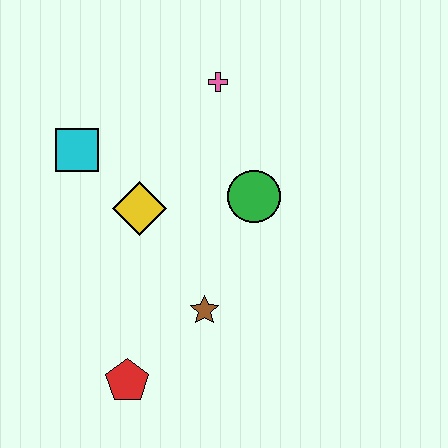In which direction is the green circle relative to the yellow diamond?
The green circle is to the right of the yellow diamond.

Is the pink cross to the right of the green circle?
No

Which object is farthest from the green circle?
The red pentagon is farthest from the green circle.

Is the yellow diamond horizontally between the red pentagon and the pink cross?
Yes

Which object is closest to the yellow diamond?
The cyan square is closest to the yellow diamond.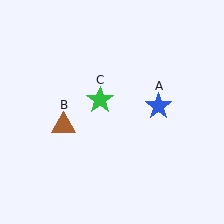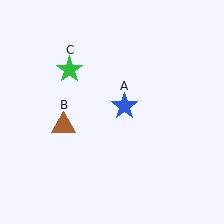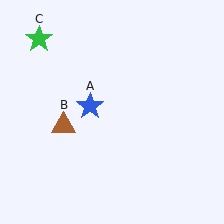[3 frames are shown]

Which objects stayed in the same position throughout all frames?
Brown triangle (object B) remained stationary.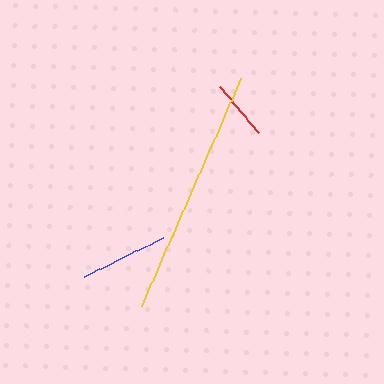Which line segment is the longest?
The yellow line is the longest at approximately 248 pixels.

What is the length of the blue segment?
The blue segment is approximately 88 pixels long.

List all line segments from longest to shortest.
From longest to shortest: yellow, blue, red.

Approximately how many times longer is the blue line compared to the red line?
The blue line is approximately 1.5 times the length of the red line.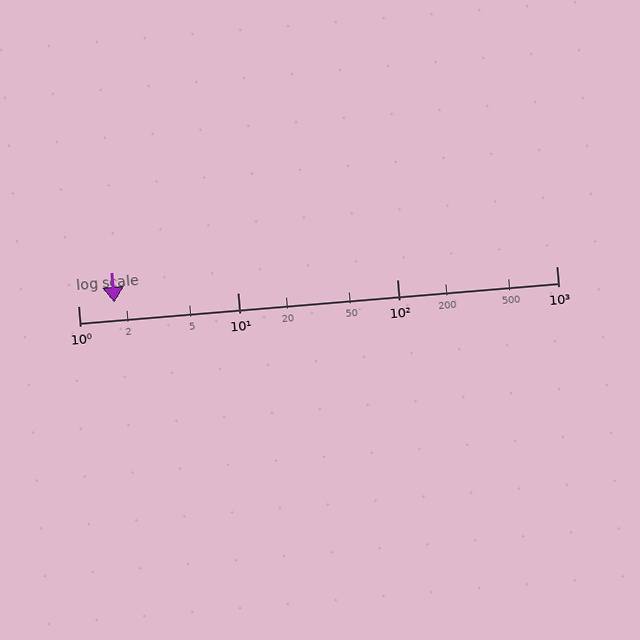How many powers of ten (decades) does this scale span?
The scale spans 3 decades, from 1 to 1000.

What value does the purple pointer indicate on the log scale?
The pointer indicates approximately 1.7.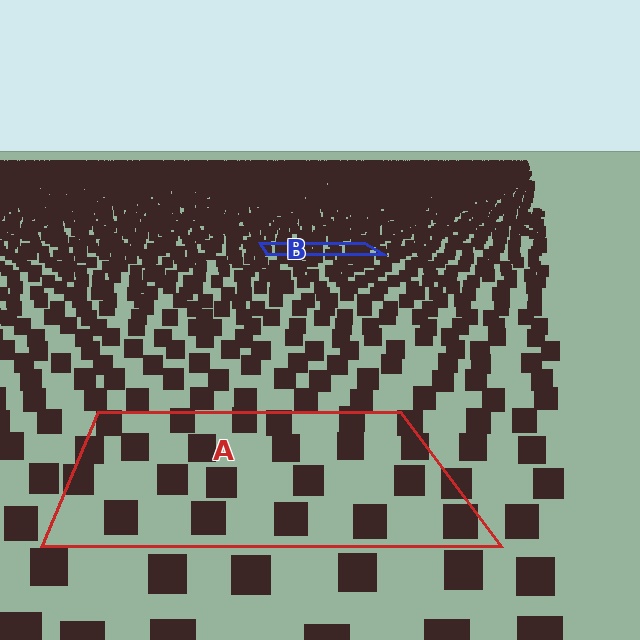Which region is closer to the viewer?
Region A is closer. The texture elements there are larger and more spread out.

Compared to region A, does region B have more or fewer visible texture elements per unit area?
Region B has more texture elements per unit area — they are packed more densely because it is farther away.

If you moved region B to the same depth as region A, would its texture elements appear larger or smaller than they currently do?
They would appear larger. At a closer depth, the same texture elements are projected at a bigger on-screen size.